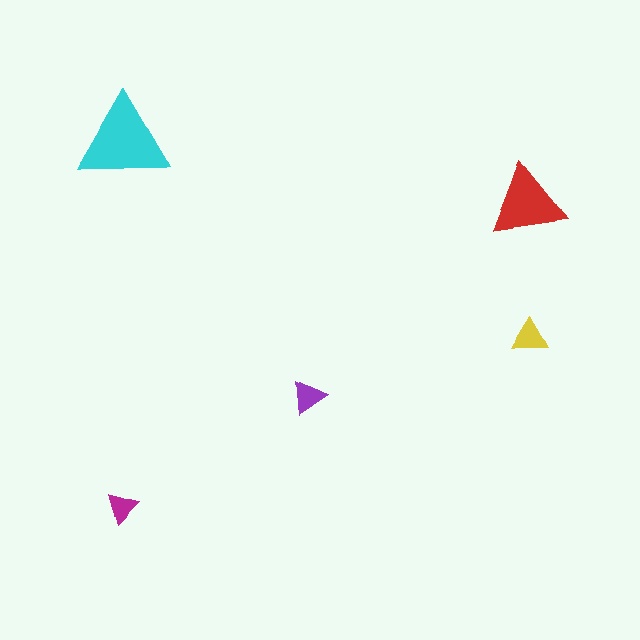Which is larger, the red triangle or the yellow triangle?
The red one.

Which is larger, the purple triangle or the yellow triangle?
The yellow one.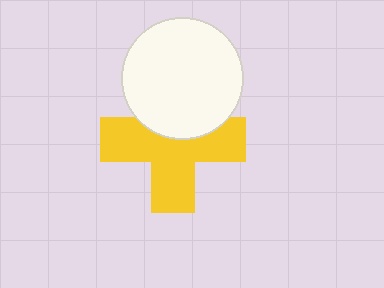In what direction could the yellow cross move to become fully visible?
The yellow cross could move down. That would shift it out from behind the white circle entirely.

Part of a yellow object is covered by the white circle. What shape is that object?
It is a cross.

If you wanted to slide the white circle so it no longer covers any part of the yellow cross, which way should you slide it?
Slide it up — that is the most direct way to separate the two shapes.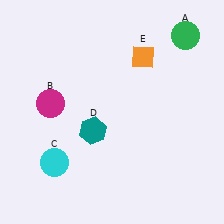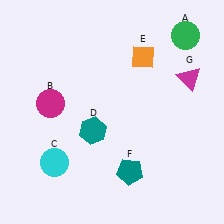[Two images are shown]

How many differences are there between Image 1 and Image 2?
There are 2 differences between the two images.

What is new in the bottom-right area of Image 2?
A teal pentagon (F) was added in the bottom-right area of Image 2.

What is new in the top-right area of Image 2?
A magenta triangle (G) was added in the top-right area of Image 2.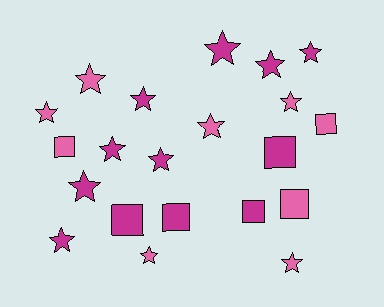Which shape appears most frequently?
Star, with 14 objects.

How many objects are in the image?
There are 21 objects.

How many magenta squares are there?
There are 4 magenta squares.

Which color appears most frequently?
Magenta, with 12 objects.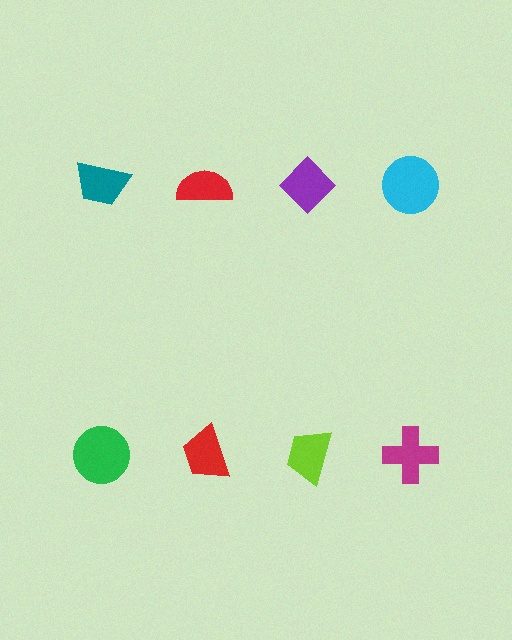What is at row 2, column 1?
A green circle.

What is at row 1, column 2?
A red semicircle.